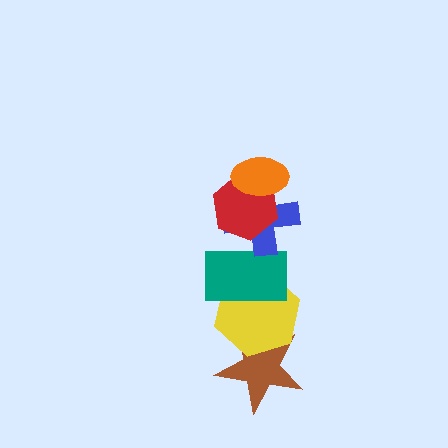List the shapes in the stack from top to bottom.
From top to bottom: the orange ellipse, the red hexagon, the blue cross, the teal rectangle, the yellow hexagon, the brown star.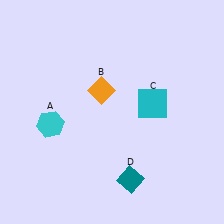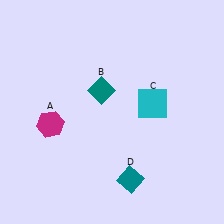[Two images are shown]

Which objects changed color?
A changed from cyan to magenta. B changed from orange to teal.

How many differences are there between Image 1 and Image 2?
There are 2 differences between the two images.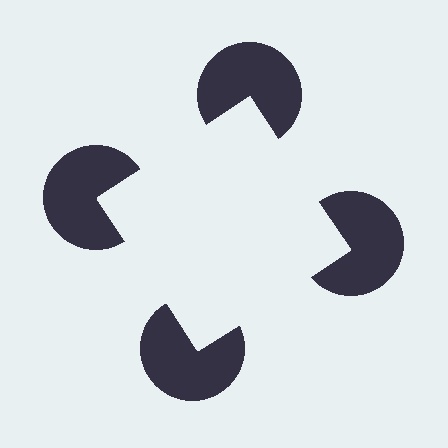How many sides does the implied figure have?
4 sides.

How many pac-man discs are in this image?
There are 4 — one at each vertex of the illusory square.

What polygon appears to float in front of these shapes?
An illusory square — its edges are inferred from the aligned wedge cuts in the pac-man discs, not physically drawn.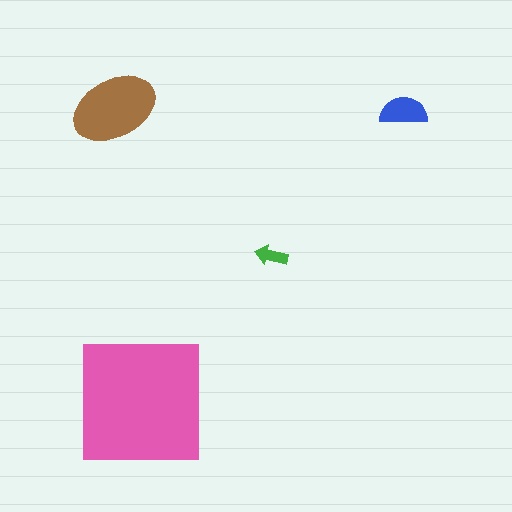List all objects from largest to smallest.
The pink square, the brown ellipse, the blue semicircle, the green arrow.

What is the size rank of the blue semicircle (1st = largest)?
3rd.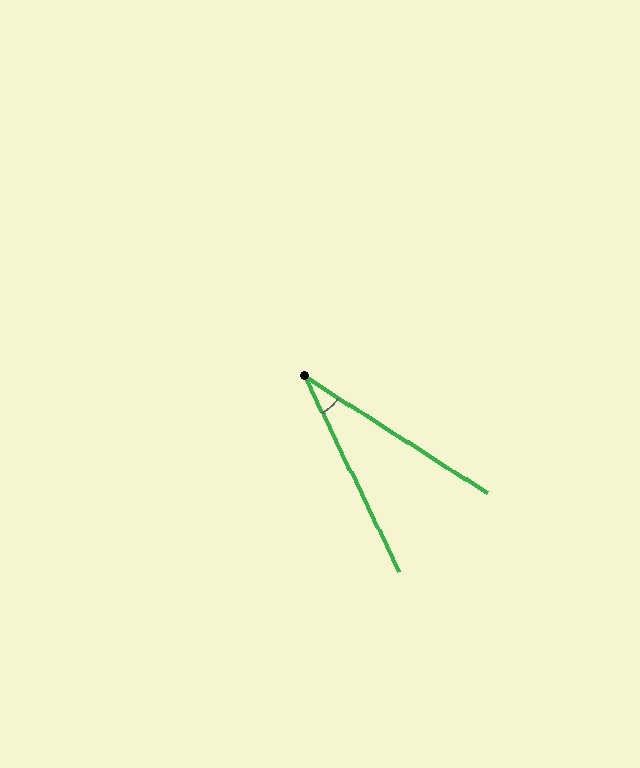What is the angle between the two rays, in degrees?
Approximately 31 degrees.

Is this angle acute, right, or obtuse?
It is acute.